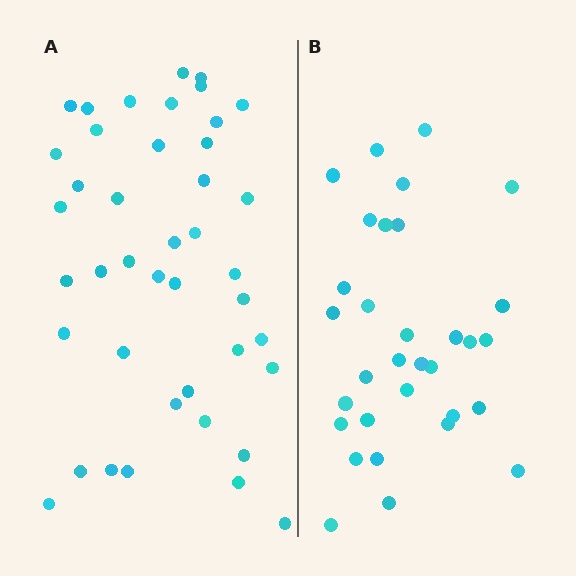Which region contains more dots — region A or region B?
Region A (the left region) has more dots.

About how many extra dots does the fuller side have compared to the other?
Region A has roughly 10 or so more dots than region B.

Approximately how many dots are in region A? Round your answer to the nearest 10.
About 40 dots. (The exact count is 42, which rounds to 40.)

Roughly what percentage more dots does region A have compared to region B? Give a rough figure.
About 30% more.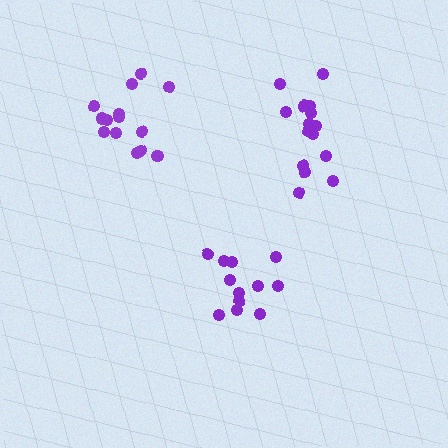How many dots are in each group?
Group 1: 14 dots, Group 2: 12 dots, Group 3: 15 dots (41 total).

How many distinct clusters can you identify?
There are 3 distinct clusters.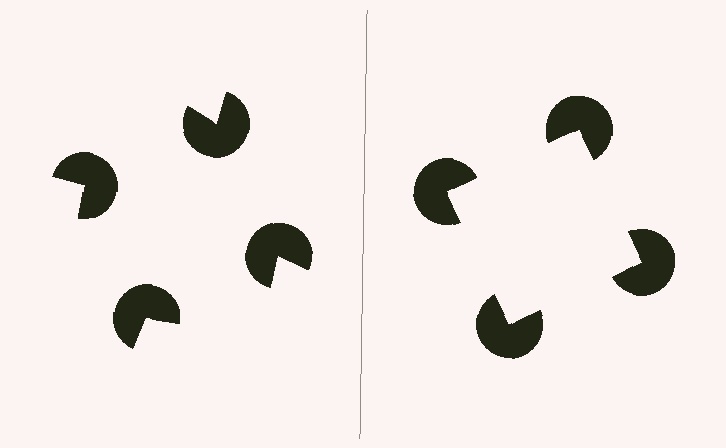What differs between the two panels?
The pac-man discs are positioned identically on both sides; only the wedge orientations differ. On the right they align to a square; on the left they are misaligned.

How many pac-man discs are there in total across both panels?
8 — 4 on each side.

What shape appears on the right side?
An illusory square.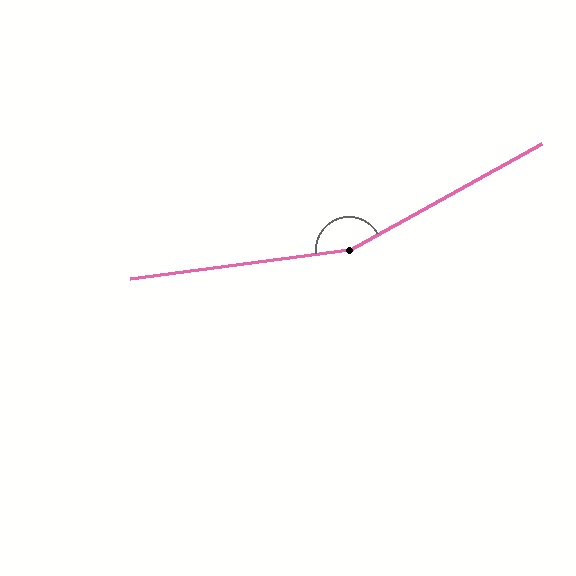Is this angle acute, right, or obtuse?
It is obtuse.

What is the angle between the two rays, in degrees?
Approximately 159 degrees.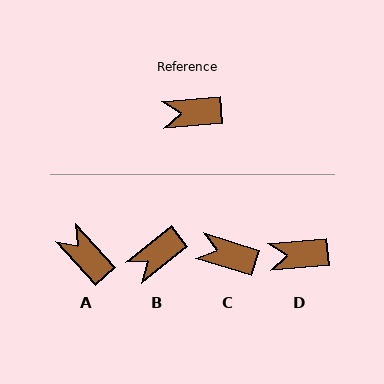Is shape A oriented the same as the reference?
No, it is off by about 52 degrees.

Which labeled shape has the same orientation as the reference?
D.